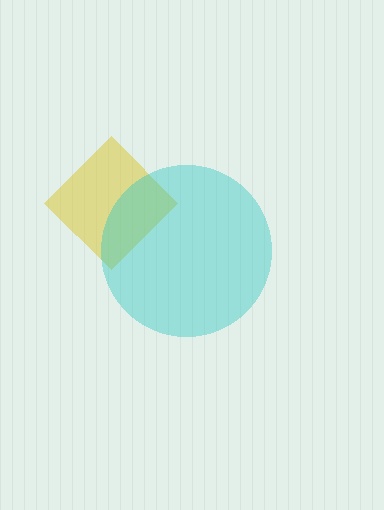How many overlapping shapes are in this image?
There are 2 overlapping shapes in the image.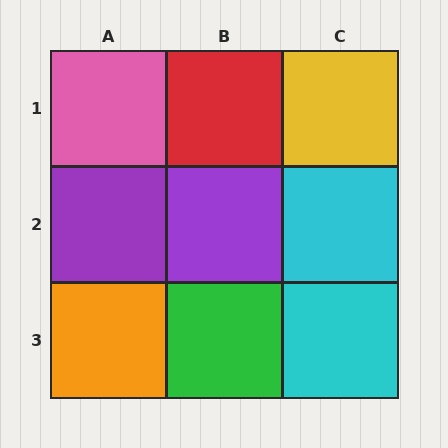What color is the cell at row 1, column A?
Pink.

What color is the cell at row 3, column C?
Cyan.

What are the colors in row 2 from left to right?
Purple, purple, cyan.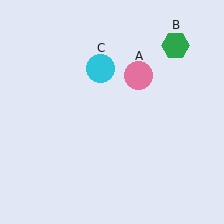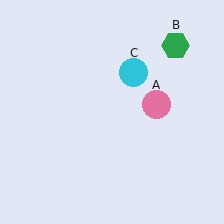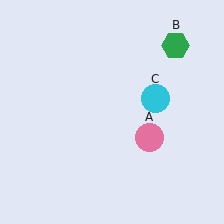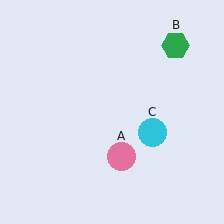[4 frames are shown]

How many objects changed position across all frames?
2 objects changed position: pink circle (object A), cyan circle (object C).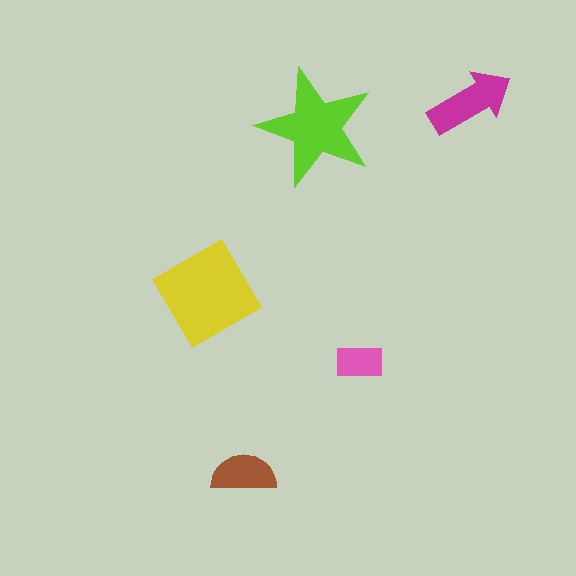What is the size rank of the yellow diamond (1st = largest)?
1st.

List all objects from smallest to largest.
The pink rectangle, the brown semicircle, the magenta arrow, the lime star, the yellow diamond.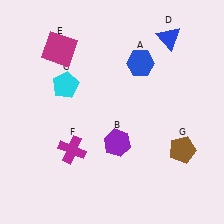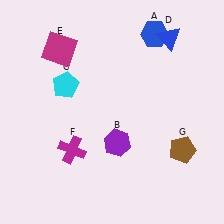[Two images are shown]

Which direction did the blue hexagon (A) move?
The blue hexagon (A) moved up.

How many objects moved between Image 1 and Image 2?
1 object moved between the two images.